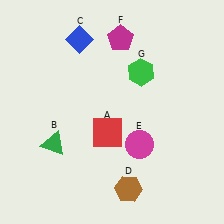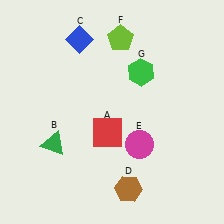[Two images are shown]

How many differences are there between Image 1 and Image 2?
There is 1 difference between the two images.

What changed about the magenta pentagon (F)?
In Image 1, F is magenta. In Image 2, it changed to lime.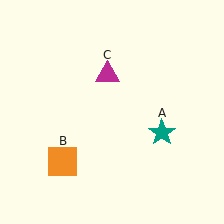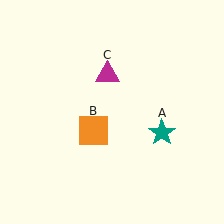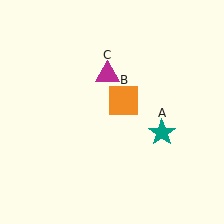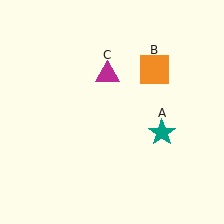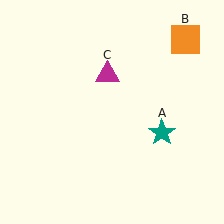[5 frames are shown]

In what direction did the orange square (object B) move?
The orange square (object B) moved up and to the right.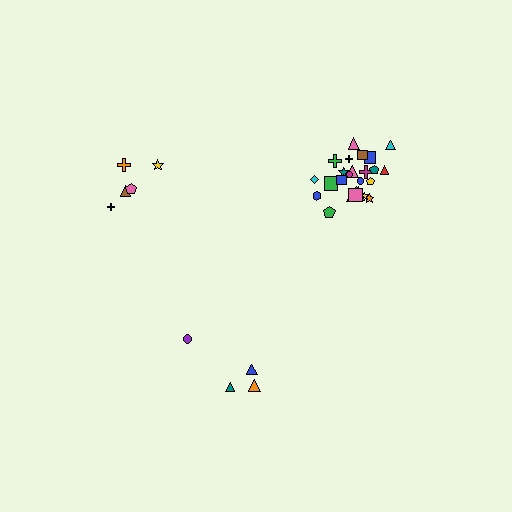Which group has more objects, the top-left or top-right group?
The top-right group.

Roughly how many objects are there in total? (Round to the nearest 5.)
Roughly 35 objects in total.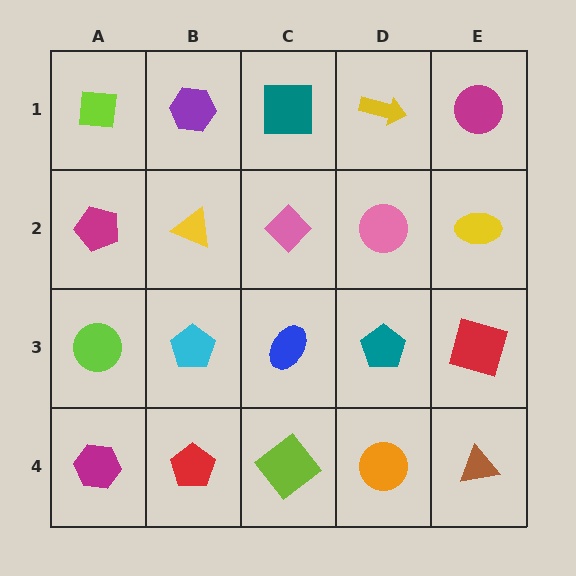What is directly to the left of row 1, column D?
A teal square.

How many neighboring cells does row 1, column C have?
3.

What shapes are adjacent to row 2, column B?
A purple hexagon (row 1, column B), a cyan pentagon (row 3, column B), a magenta pentagon (row 2, column A), a pink diamond (row 2, column C).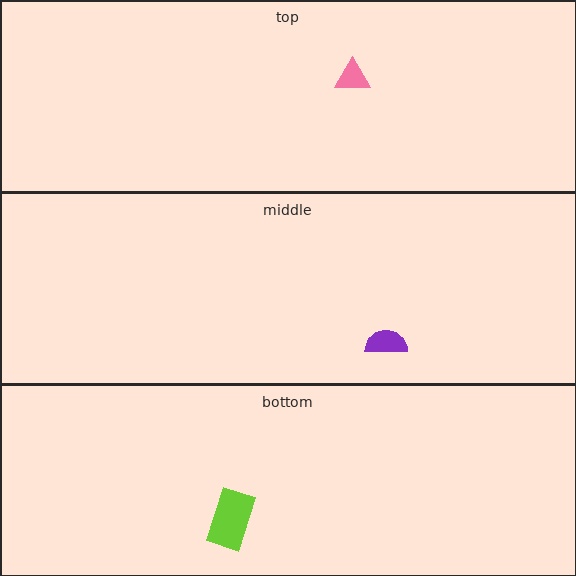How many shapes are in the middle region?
1.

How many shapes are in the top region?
1.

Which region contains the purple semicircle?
The middle region.